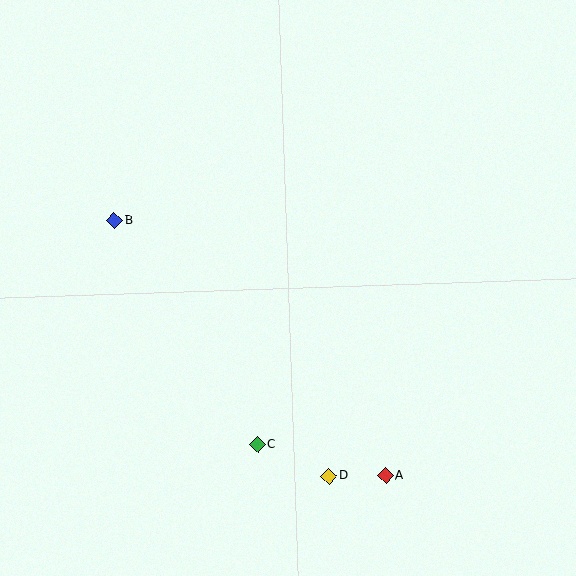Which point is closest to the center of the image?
Point C at (257, 444) is closest to the center.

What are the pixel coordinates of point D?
Point D is at (329, 476).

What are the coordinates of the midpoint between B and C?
The midpoint between B and C is at (186, 332).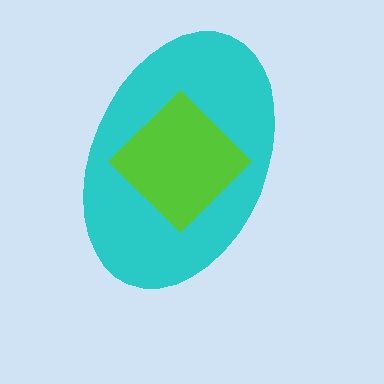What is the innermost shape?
The lime diamond.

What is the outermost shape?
The cyan ellipse.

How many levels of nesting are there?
2.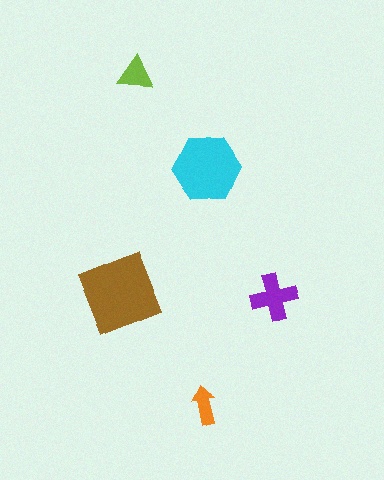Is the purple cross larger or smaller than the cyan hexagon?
Smaller.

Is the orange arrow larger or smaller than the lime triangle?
Smaller.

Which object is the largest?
The brown square.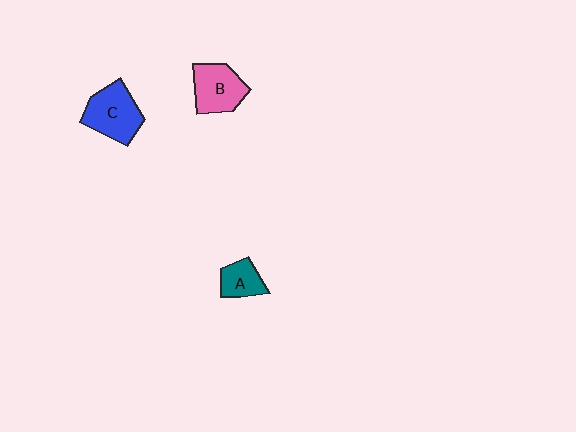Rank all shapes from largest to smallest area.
From largest to smallest: C (blue), B (pink), A (teal).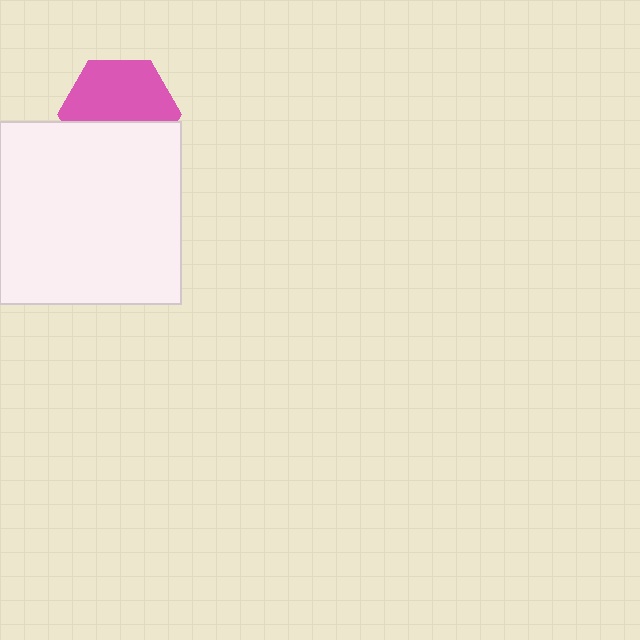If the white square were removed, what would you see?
You would see the complete pink hexagon.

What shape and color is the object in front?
The object in front is a white square.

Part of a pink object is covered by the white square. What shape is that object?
It is a hexagon.